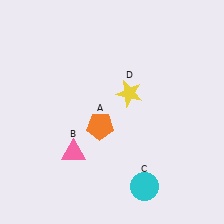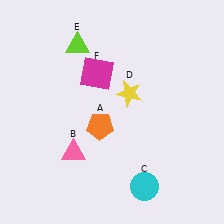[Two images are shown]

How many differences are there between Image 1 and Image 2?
There are 2 differences between the two images.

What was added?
A lime triangle (E), a magenta square (F) were added in Image 2.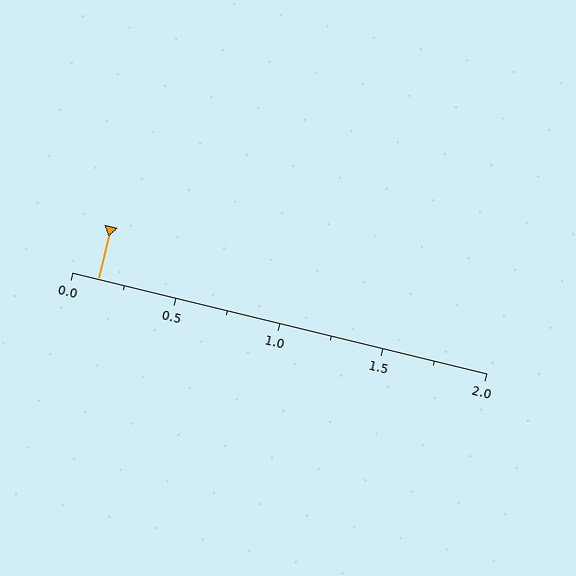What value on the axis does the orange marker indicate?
The marker indicates approximately 0.12.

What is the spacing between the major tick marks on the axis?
The major ticks are spaced 0.5 apart.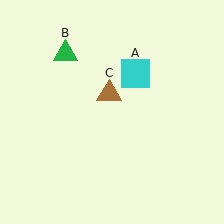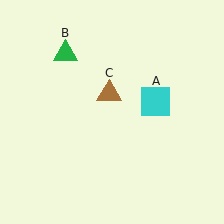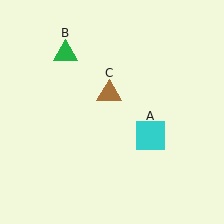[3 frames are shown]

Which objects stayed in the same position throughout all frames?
Green triangle (object B) and brown triangle (object C) remained stationary.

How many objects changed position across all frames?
1 object changed position: cyan square (object A).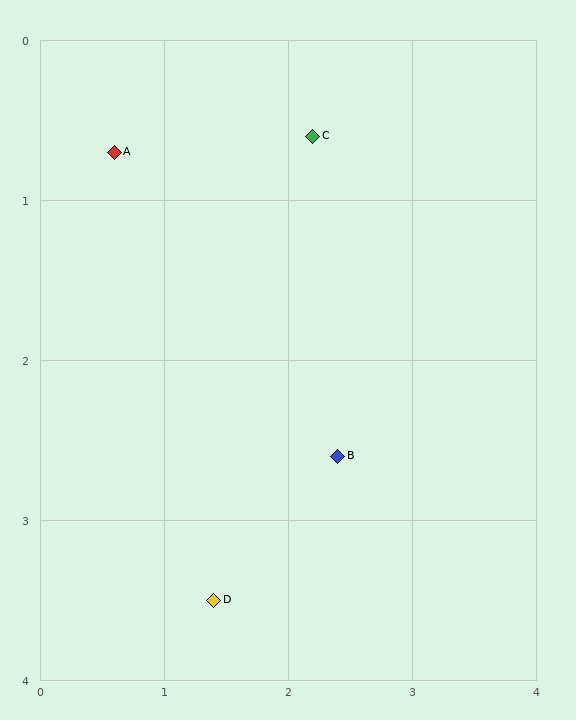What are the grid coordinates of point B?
Point B is at approximately (2.4, 2.6).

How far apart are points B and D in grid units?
Points B and D are about 1.3 grid units apart.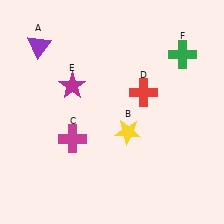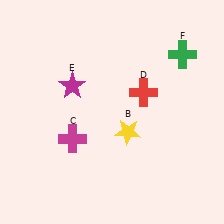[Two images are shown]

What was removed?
The purple triangle (A) was removed in Image 2.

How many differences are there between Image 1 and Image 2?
There is 1 difference between the two images.